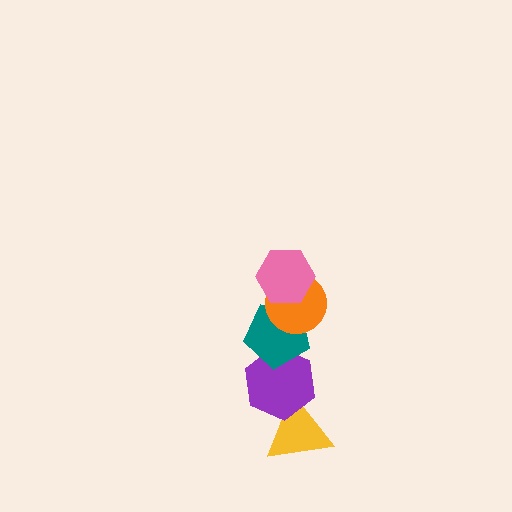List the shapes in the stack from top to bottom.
From top to bottom: the pink hexagon, the orange circle, the teal pentagon, the purple hexagon, the yellow triangle.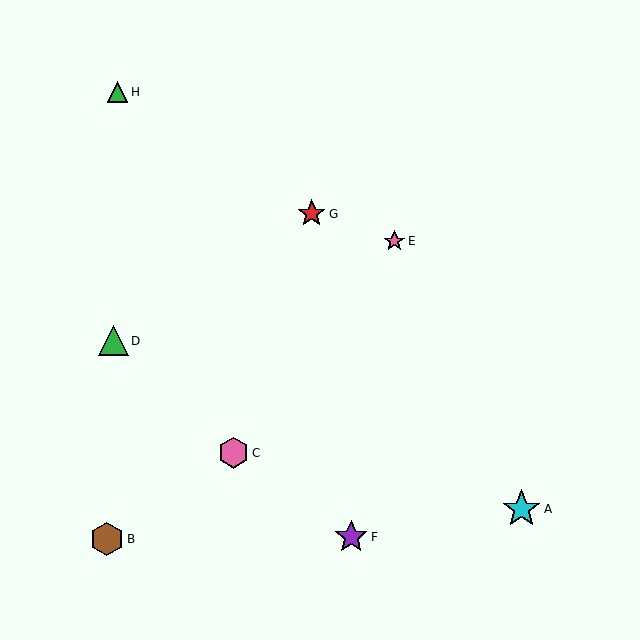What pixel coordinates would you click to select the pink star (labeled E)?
Click at (394, 241) to select the pink star E.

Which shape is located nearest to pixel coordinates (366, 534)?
The purple star (labeled F) at (351, 537) is nearest to that location.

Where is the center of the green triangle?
The center of the green triangle is at (117, 92).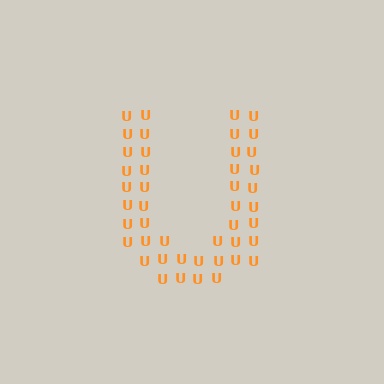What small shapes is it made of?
It is made of small letter U's.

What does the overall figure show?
The overall figure shows the letter U.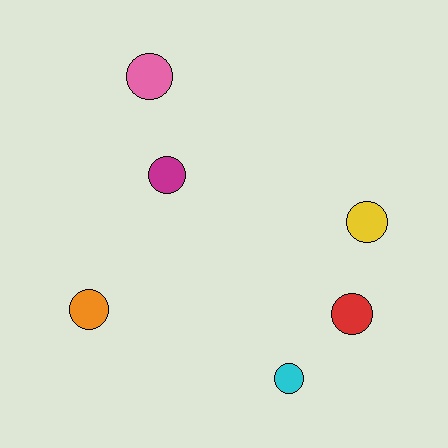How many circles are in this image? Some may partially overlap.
There are 6 circles.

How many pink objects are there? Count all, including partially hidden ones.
There is 1 pink object.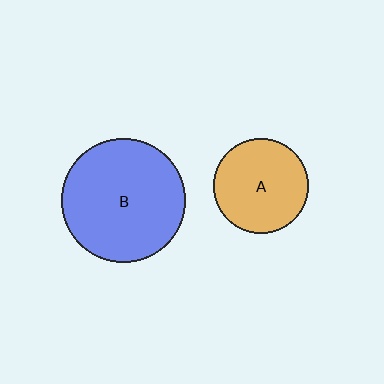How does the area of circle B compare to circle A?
Approximately 1.7 times.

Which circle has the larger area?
Circle B (blue).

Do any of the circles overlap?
No, none of the circles overlap.